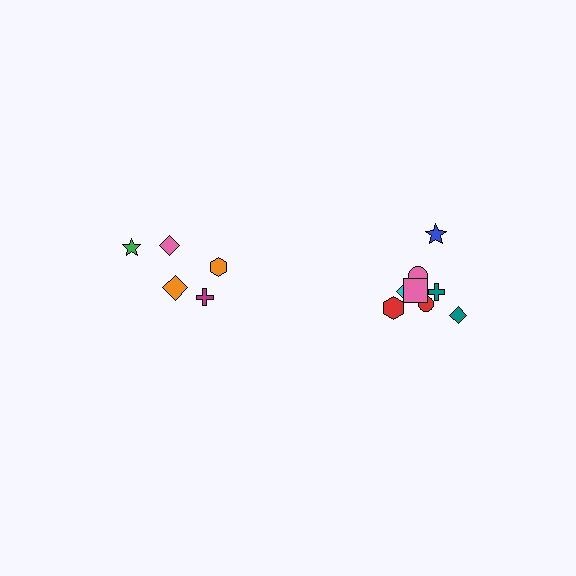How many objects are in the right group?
There are 8 objects.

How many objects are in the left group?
There are 5 objects.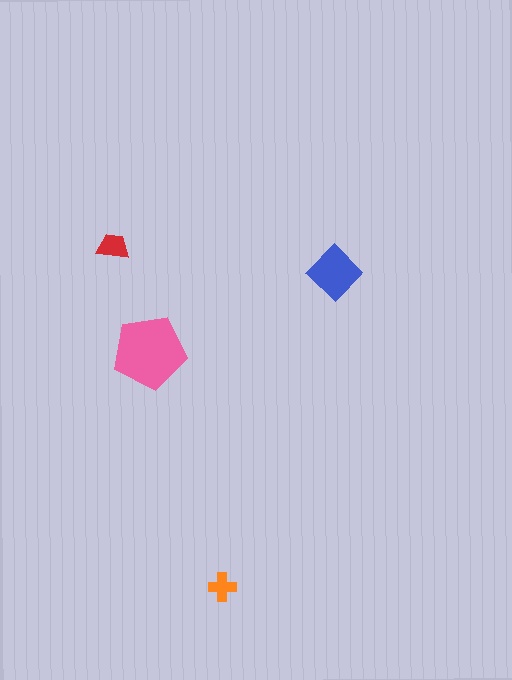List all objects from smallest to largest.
The orange cross, the red trapezoid, the blue diamond, the pink pentagon.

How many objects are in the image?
There are 4 objects in the image.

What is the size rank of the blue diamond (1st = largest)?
2nd.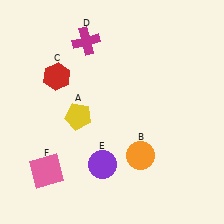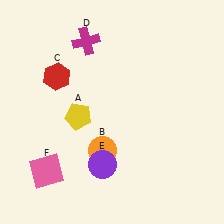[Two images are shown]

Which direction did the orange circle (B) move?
The orange circle (B) moved left.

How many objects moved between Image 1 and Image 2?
1 object moved between the two images.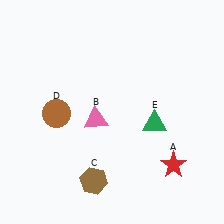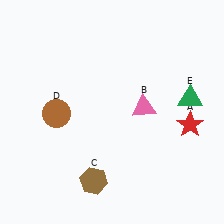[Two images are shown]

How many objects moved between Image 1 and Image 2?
3 objects moved between the two images.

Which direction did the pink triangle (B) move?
The pink triangle (B) moved right.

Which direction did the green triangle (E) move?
The green triangle (E) moved right.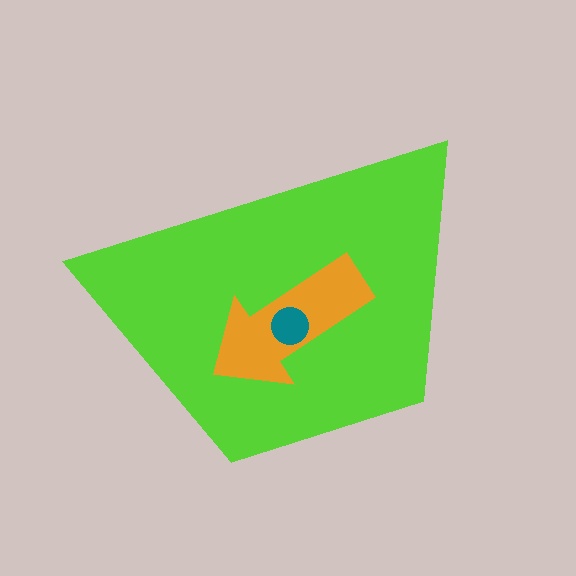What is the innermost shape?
The teal circle.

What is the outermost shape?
The lime trapezoid.